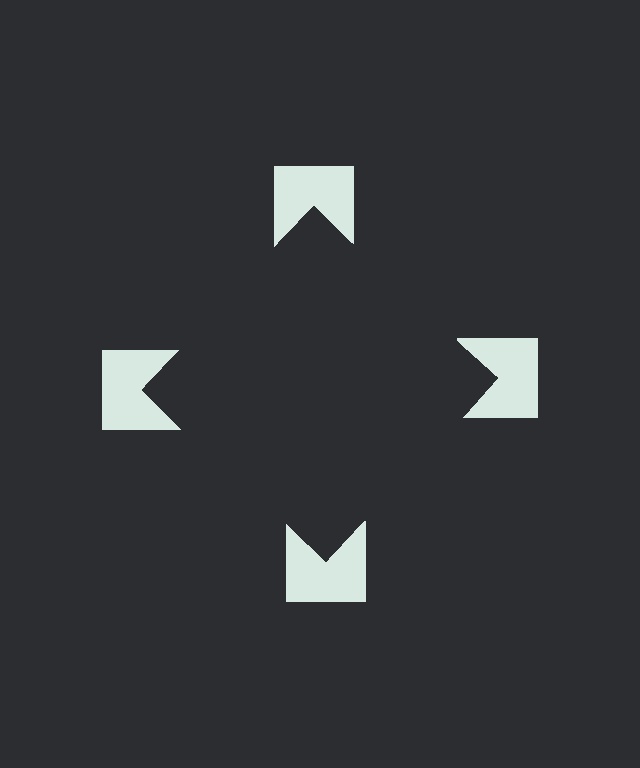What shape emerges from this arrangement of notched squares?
An illusory square — its edges are inferred from the aligned wedge cuts in the notched squares, not physically drawn.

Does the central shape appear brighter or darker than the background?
It typically appears slightly darker than the background, even though no actual brightness change is drawn.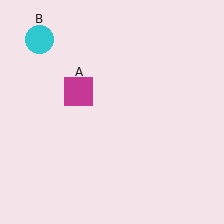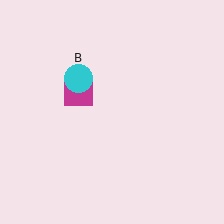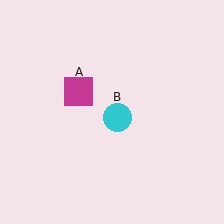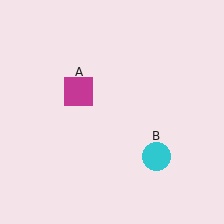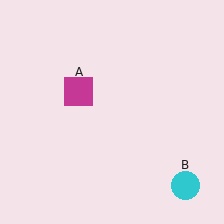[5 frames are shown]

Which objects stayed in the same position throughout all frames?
Magenta square (object A) remained stationary.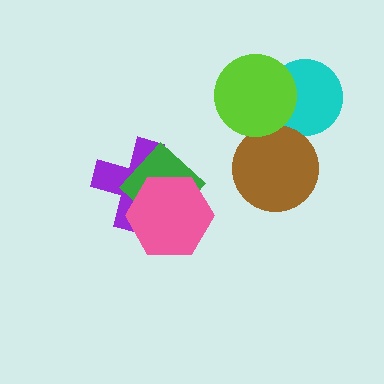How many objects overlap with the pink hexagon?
2 objects overlap with the pink hexagon.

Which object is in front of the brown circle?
The lime circle is in front of the brown circle.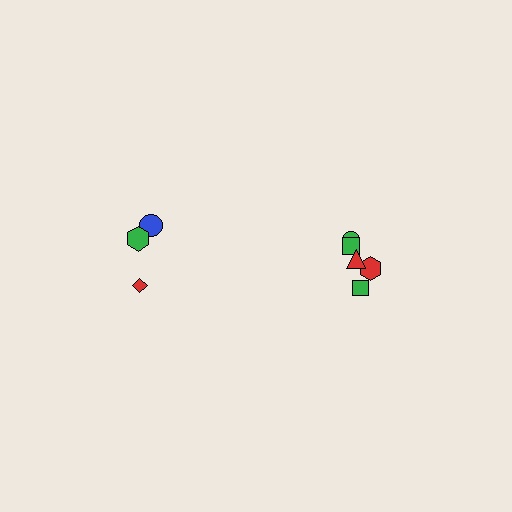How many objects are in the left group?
There are 3 objects.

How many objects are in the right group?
There are 5 objects.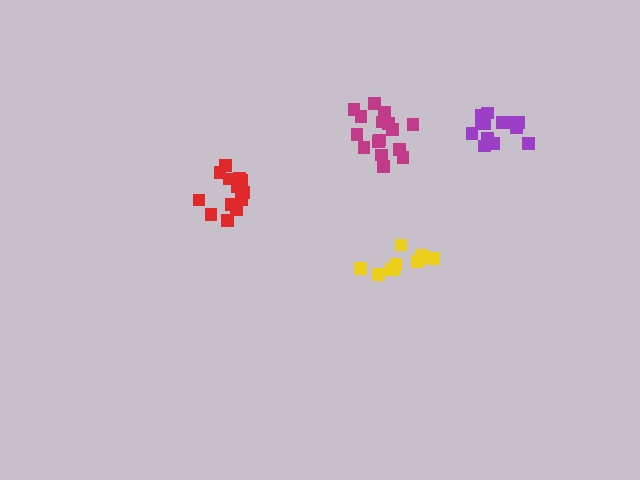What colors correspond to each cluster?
The clusters are colored: yellow, magenta, purple, red.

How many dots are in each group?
Group 1: 10 dots, Group 2: 16 dots, Group 3: 14 dots, Group 4: 13 dots (53 total).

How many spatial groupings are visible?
There are 4 spatial groupings.